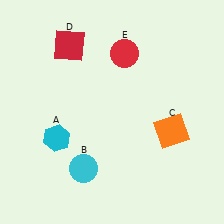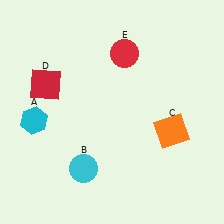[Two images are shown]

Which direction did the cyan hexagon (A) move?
The cyan hexagon (A) moved left.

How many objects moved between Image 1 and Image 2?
2 objects moved between the two images.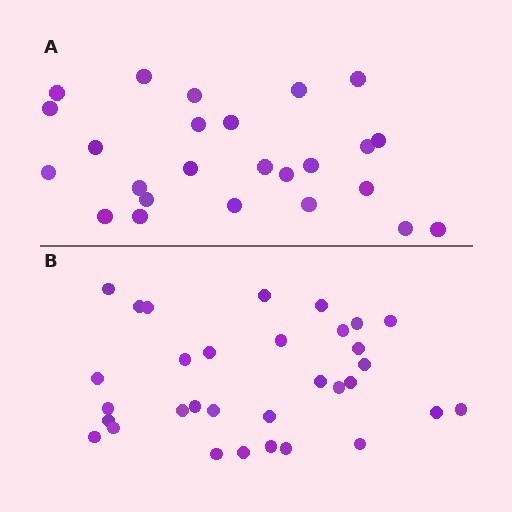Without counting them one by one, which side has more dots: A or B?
Region B (the bottom region) has more dots.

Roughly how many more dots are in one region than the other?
Region B has roughly 8 or so more dots than region A.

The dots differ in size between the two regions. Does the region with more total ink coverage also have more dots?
No. Region A has more total ink coverage because its dots are larger, but region B actually contains more individual dots. Total area can be misleading — the number of items is what matters here.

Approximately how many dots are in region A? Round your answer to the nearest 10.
About 20 dots. (The exact count is 25, which rounds to 20.)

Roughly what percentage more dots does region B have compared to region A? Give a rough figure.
About 30% more.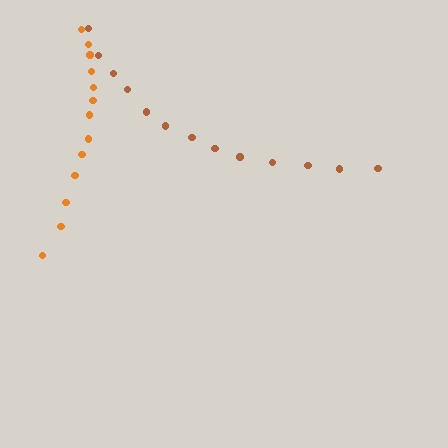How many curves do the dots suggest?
There are 2 distinct paths.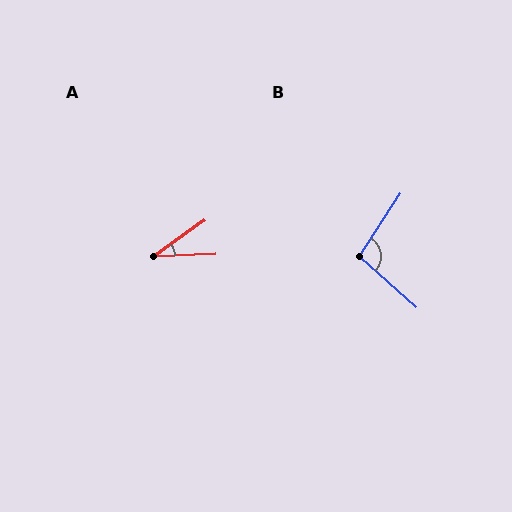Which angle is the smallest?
A, at approximately 33 degrees.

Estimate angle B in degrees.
Approximately 99 degrees.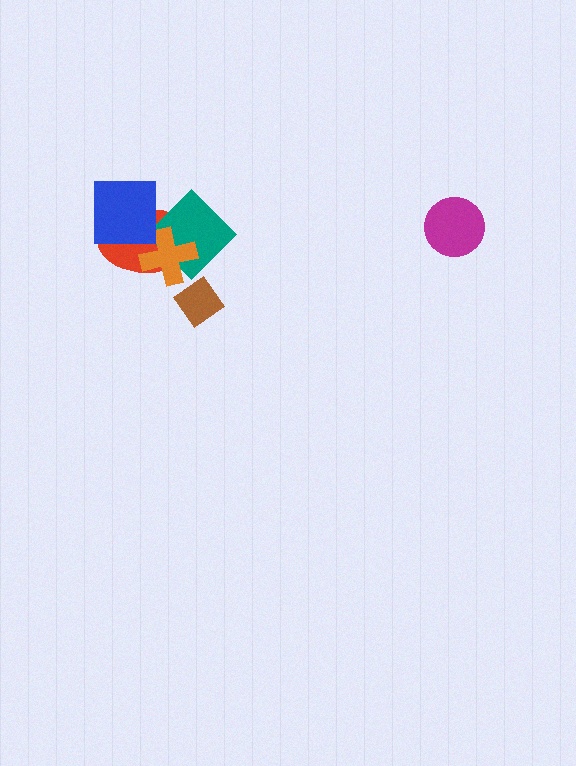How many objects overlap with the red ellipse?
3 objects overlap with the red ellipse.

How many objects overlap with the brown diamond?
0 objects overlap with the brown diamond.